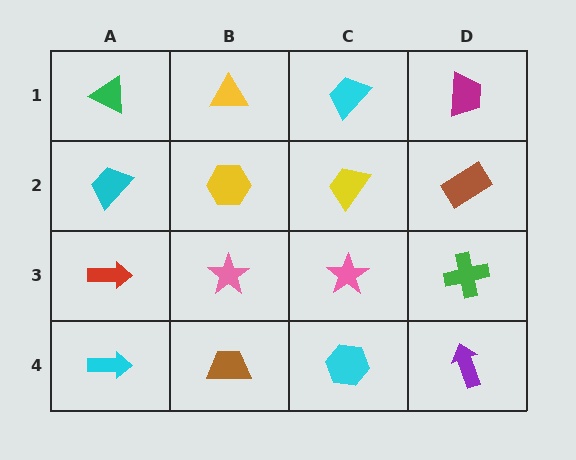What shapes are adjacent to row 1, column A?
A cyan trapezoid (row 2, column A), a yellow triangle (row 1, column B).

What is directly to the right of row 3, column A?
A pink star.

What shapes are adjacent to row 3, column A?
A cyan trapezoid (row 2, column A), a cyan arrow (row 4, column A), a pink star (row 3, column B).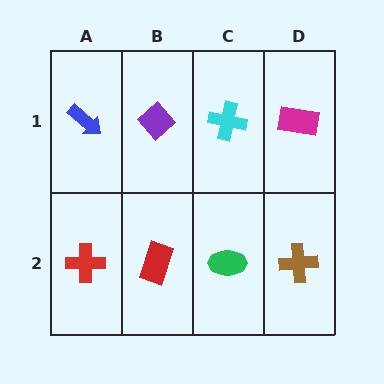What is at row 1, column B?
A purple diamond.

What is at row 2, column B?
A red rectangle.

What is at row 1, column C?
A cyan cross.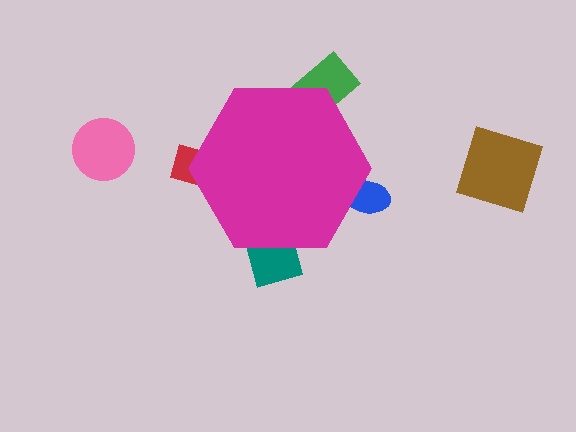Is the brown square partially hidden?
No, the brown square is fully visible.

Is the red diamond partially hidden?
Yes, the red diamond is partially hidden behind the magenta hexagon.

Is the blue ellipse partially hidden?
Yes, the blue ellipse is partially hidden behind the magenta hexagon.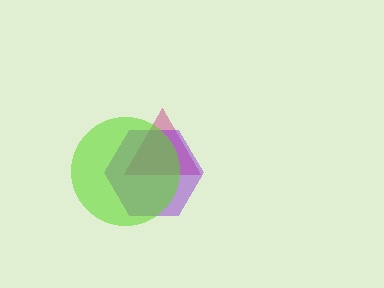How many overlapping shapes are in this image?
There are 3 overlapping shapes in the image.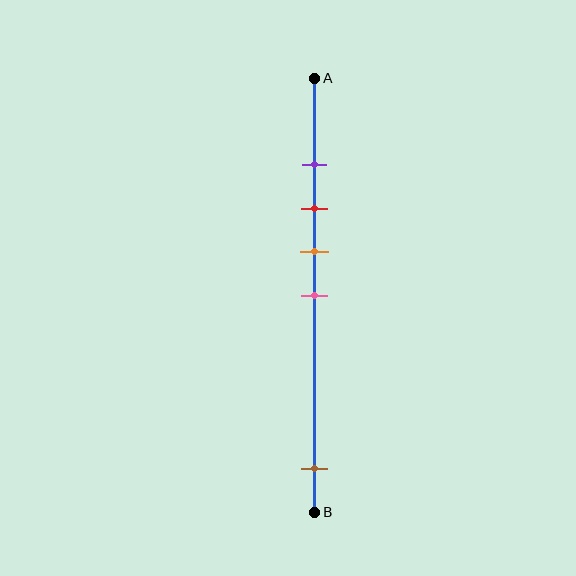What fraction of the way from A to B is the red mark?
The red mark is approximately 30% (0.3) of the way from A to B.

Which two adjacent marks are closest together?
The purple and red marks are the closest adjacent pair.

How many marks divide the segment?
There are 5 marks dividing the segment.